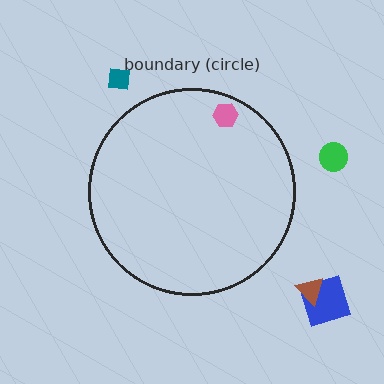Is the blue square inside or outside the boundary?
Outside.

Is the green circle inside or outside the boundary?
Outside.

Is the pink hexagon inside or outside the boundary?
Inside.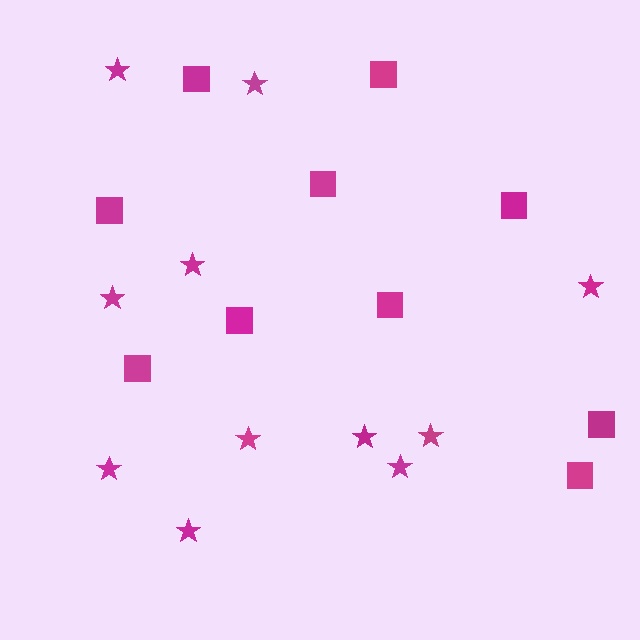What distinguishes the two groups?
There are 2 groups: one group of stars (11) and one group of squares (10).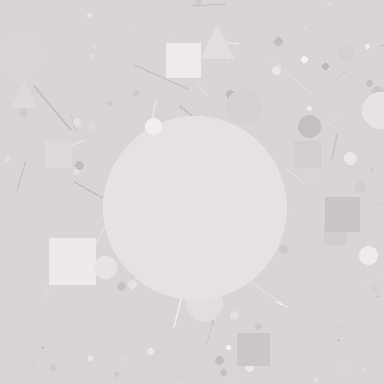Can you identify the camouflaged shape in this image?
The camouflaged shape is a circle.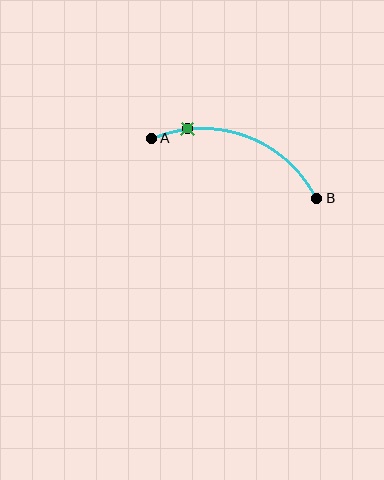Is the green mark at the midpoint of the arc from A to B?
No. The green mark lies on the arc but is closer to endpoint A. The arc midpoint would be at the point on the curve equidistant along the arc from both A and B.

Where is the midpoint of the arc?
The arc midpoint is the point on the curve farthest from the straight line joining A and B. It sits above that line.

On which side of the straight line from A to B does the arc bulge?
The arc bulges above the straight line connecting A and B.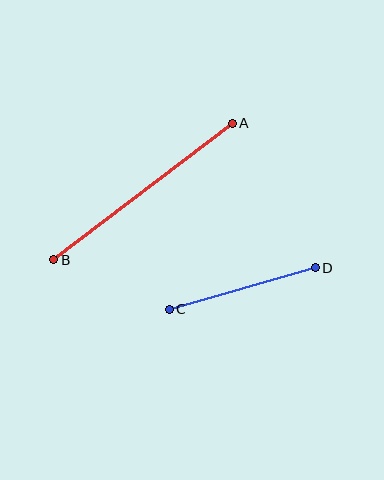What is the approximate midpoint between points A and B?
The midpoint is at approximately (143, 191) pixels.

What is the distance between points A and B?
The distance is approximately 225 pixels.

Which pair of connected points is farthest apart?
Points A and B are farthest apart.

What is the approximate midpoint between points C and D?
The midpoint is at approximately (242, 288) pixels.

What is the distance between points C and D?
The distance is approximately 152 pixels.